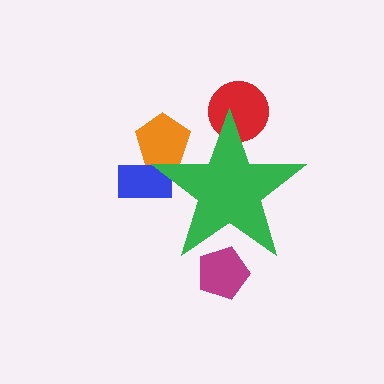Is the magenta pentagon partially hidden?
Yes, the magenta pentagon is partially hidden behind the green star.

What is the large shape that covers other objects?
A green star.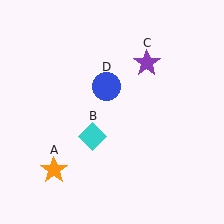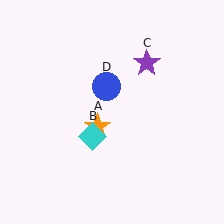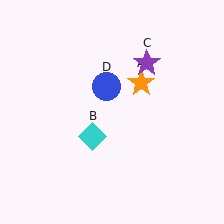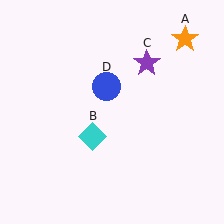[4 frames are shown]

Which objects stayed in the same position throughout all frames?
Cyan diamond (object B) and purple star (object C) and blue circle (object D) remained stationary.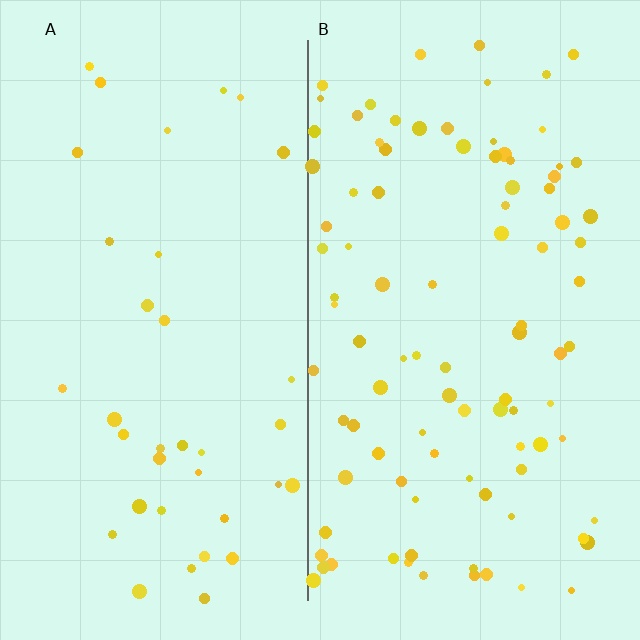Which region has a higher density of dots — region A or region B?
B (the right).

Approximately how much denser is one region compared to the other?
Approximately 2.6× — region B over region A.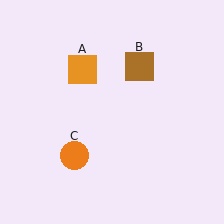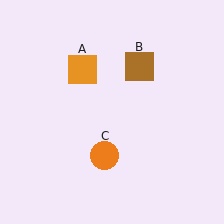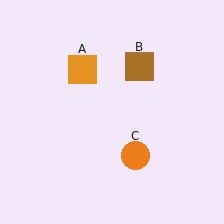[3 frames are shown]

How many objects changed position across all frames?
1 object changed position: orange circle (object C).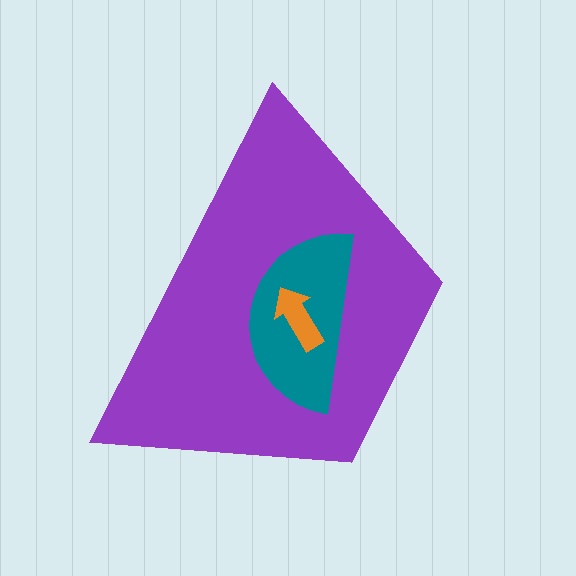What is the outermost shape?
The purple trapezoid.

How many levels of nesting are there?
3.